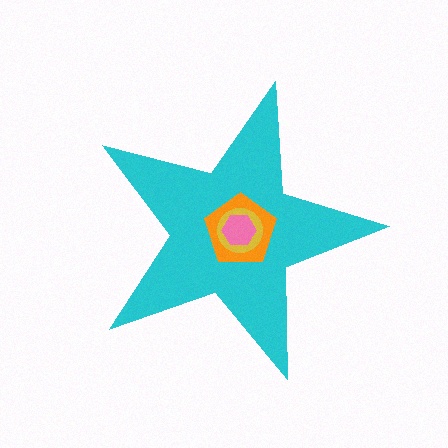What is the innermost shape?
The pink hexagon.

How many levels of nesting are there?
4.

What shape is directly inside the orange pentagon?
The yellow circle.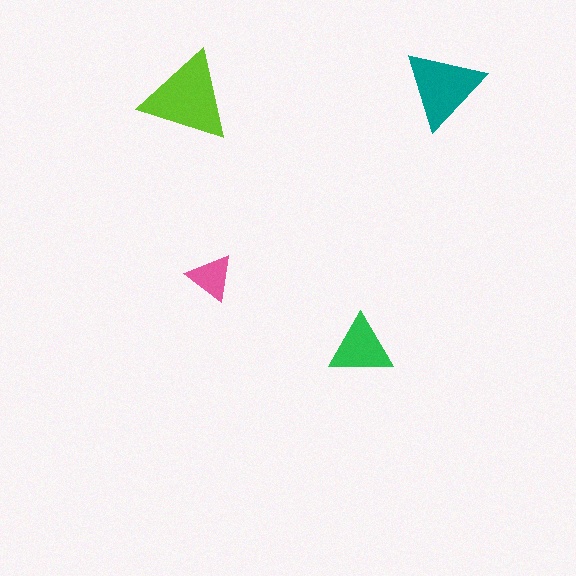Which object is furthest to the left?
The lime triangle is leftmost.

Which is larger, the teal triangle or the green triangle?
The teal one.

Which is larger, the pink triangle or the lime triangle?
The lime one.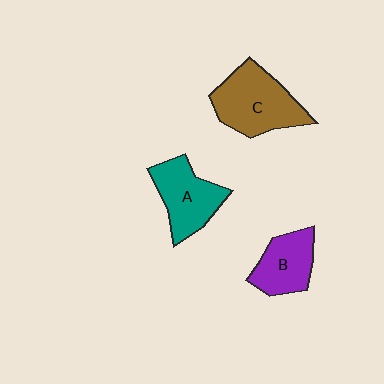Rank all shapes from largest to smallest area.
From largest to smallest: C (brown), A (teal), B (purple).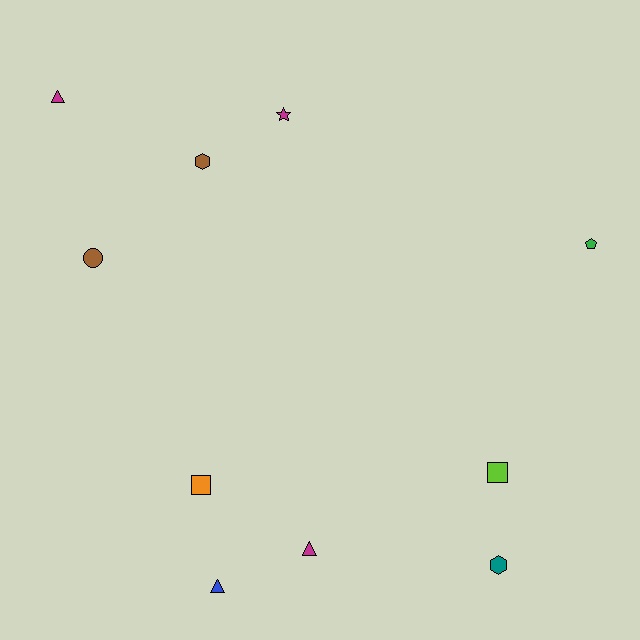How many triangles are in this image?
There are 3 triangles.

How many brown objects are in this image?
There are 2 brown objects.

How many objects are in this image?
There are 10 objects.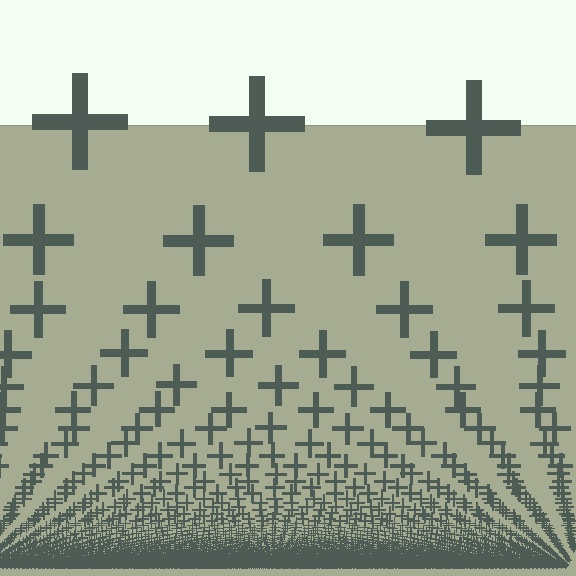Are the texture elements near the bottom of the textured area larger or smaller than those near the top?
Smaller. The gradient is inverted — elements near the bottom are smaller and denser.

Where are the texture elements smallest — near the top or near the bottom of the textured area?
Near the bottom.